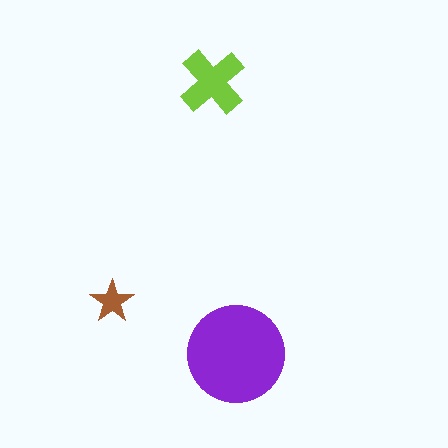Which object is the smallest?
The brown star.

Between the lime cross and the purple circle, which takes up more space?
The purple circle.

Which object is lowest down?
The purple circle is bottommost.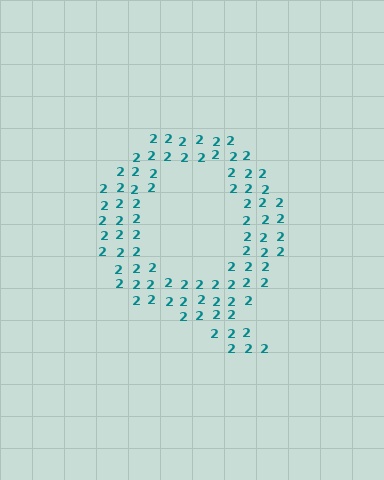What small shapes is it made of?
It is made of small digit 2's.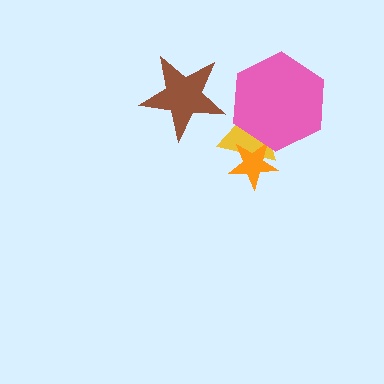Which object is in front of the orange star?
The pink hexagon is in front of the orange star.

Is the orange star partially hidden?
Yes, it is partially covered by another shape.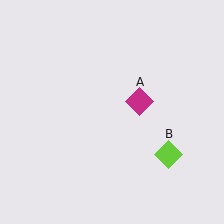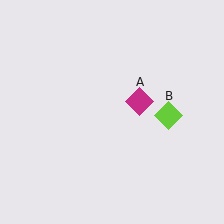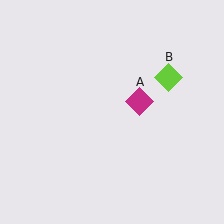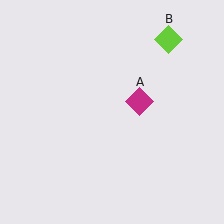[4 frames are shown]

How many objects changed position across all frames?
1 object changed position: lime diamond (object B).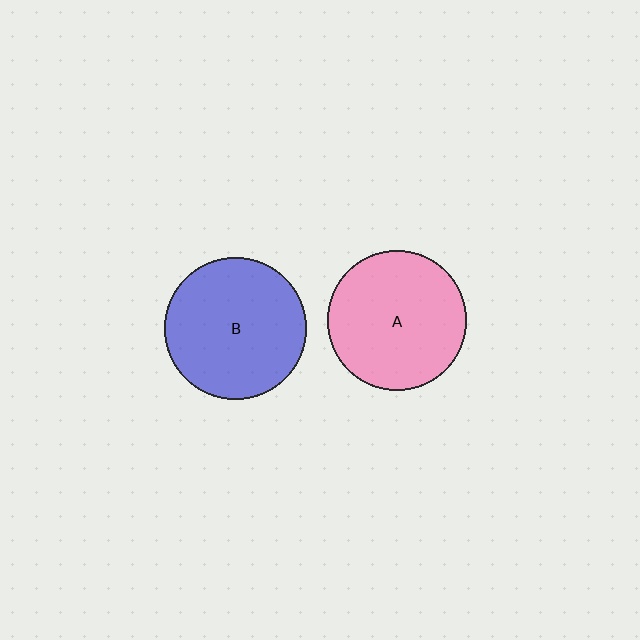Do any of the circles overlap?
No, none of the circles overlap.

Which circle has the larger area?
Circle B (blue).